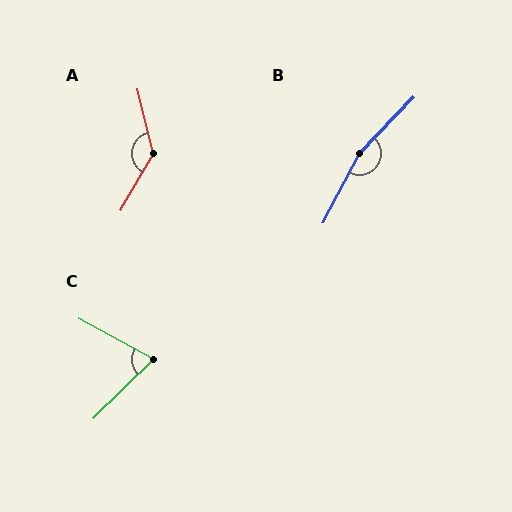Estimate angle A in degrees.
Approximately 137 degrees.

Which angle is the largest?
B, at approximately 164 degrees.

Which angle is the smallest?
C, at approximately 72 degrees.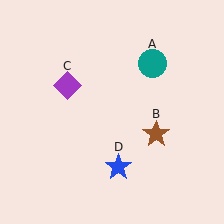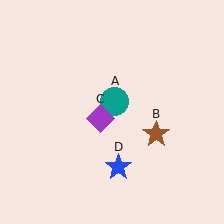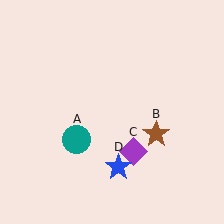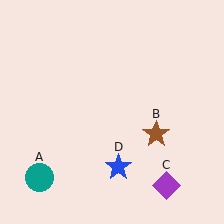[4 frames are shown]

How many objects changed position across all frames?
2 objects changed position: teal circle (object A), purple diamond (object C).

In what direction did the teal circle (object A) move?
The teal circle (object A) moved down and to the left.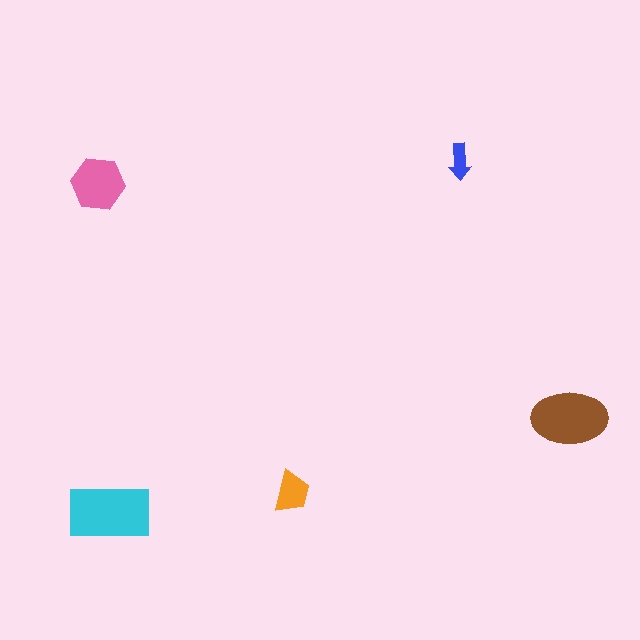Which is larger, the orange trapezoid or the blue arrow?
The orange trapezoid.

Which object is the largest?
The cyan rectangle.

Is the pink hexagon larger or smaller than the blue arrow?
Larger.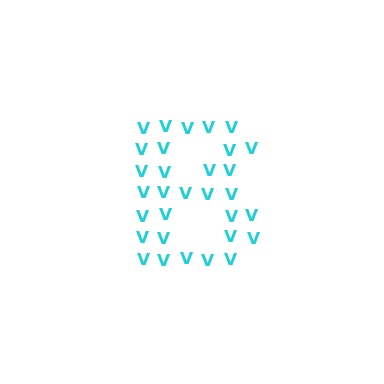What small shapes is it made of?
It is made of small letter V's.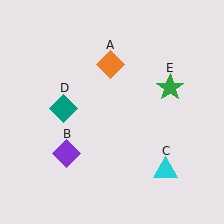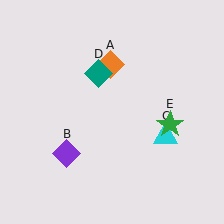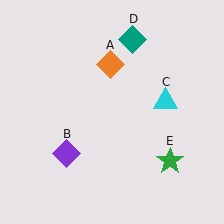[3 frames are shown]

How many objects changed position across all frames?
3 objects changed position: cyan triangle (object C), teal diamond (object D), green star (object E).